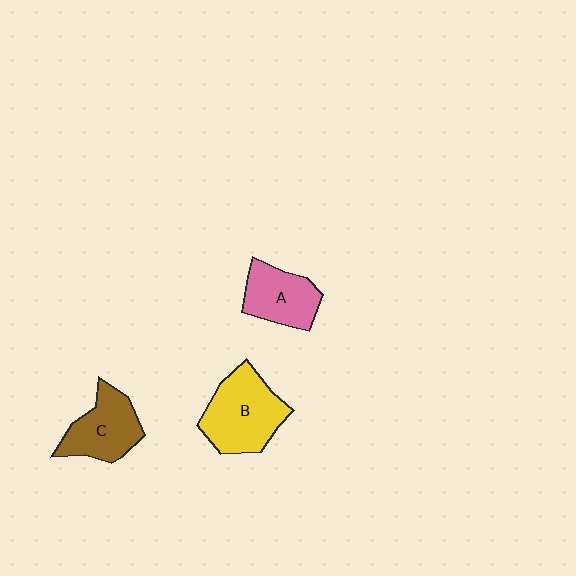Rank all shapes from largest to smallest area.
From largest to smallest: B (yellow), C (brown), A (pink).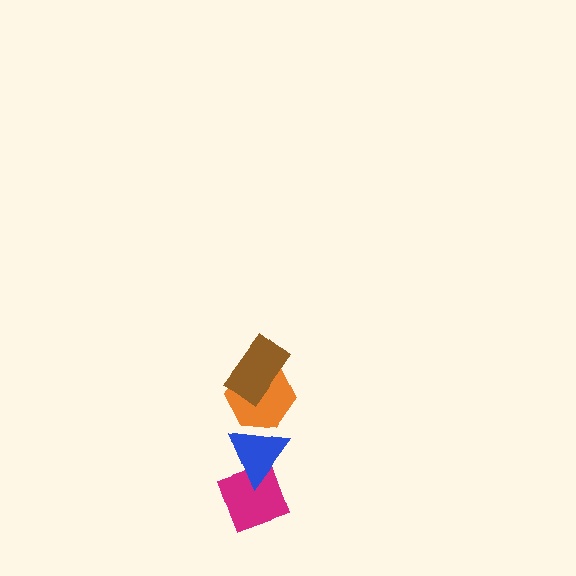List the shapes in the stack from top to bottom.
From top to bottom: the brown rectangle, the orange hexagon, the blue triangle, the magenta diamond.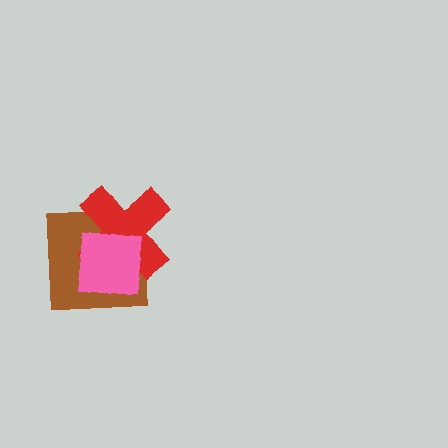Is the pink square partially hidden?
No, no other shape covers it.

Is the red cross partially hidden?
Yes, it is partially covered by another shape.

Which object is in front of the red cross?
The pink square is in front of the red cross.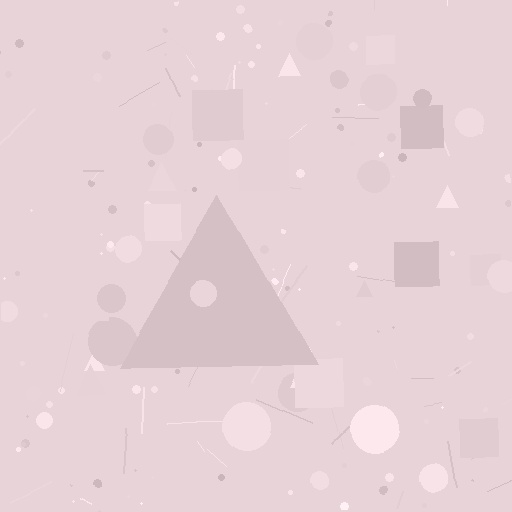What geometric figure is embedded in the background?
A triangle is embedded in the background.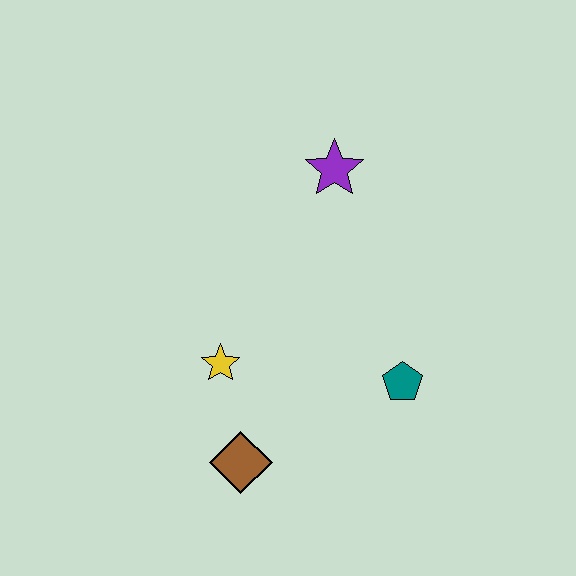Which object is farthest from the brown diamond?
The purple star is farthest from the brown diamond.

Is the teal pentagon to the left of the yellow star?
No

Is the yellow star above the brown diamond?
Yes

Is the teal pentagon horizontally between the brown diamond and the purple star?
No